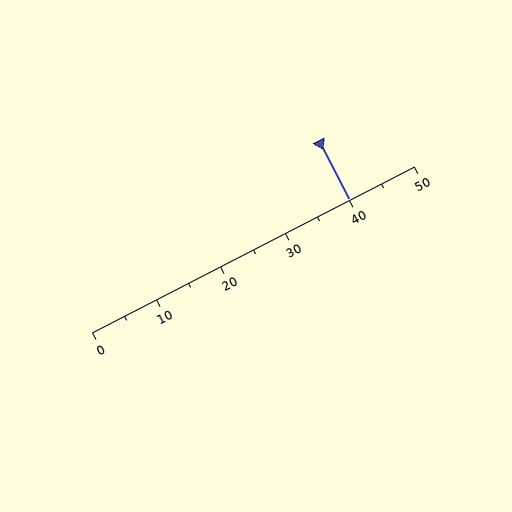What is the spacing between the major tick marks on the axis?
The major ticks are spaced 10 apart.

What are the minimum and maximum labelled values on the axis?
The axis runs from 0 to 50.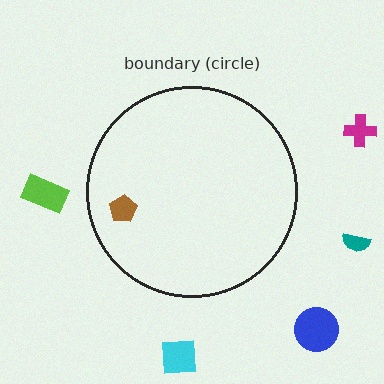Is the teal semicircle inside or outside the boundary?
Outside.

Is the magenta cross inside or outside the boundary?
Outside.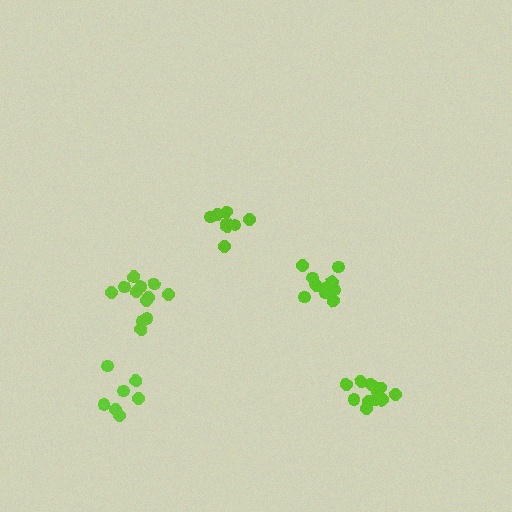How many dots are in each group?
Group 1: 8 dots, Group 2: 13 dots, Group 3: 11 dots, Group 4: 7 dots, Group 5: 12 dots (51 total).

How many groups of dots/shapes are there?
There are 5 groups.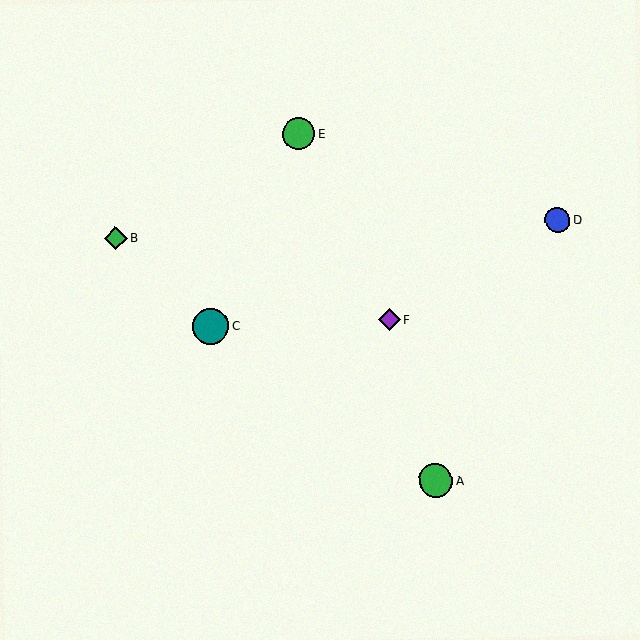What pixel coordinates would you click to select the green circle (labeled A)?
Click at (436, 481) to select the green circle A.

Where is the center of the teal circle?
The center of the teal circle is at (211, 326).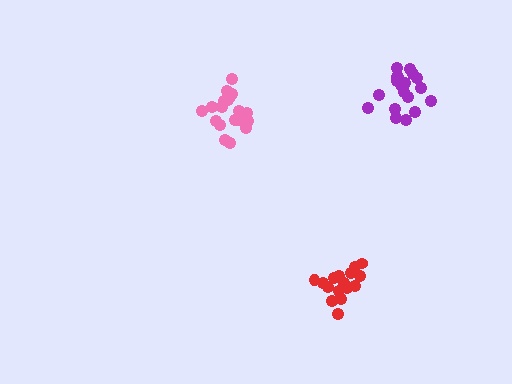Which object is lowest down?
The red cluster is bottommost.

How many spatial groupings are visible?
There are 3 spatial groupings.